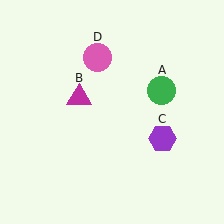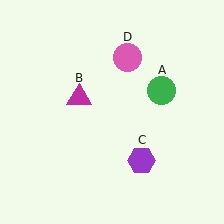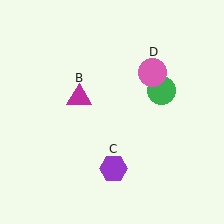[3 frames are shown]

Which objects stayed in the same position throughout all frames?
Green circle (object A) and magenta triangle (object B) remained stationary.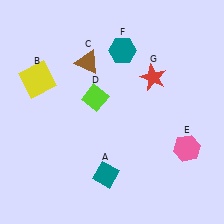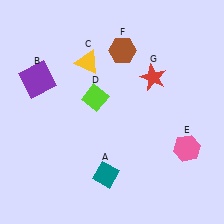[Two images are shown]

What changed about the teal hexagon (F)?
In Image 1, F is teal. In Image 2, it changed to brown.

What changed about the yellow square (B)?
In Image 1, B is yellow. In Image 2, it changed to purple.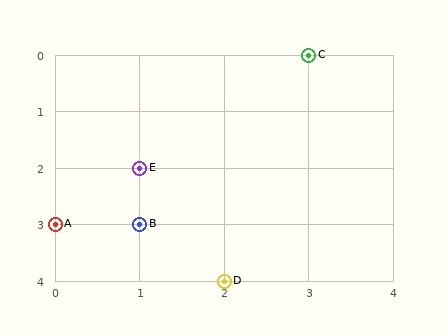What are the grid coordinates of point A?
Point A is at grid coordinates (0, 3).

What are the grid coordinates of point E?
Point E is at grid coordinates (1, 2).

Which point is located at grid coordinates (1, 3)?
Point B is at (1, 3).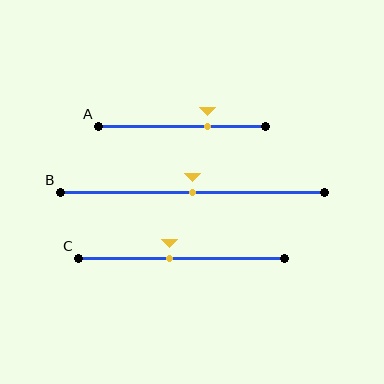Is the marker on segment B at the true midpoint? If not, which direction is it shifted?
Yes, the marker on segment B is at the true midpoint.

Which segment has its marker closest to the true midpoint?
Segment B has its marker closest to the true midpoint.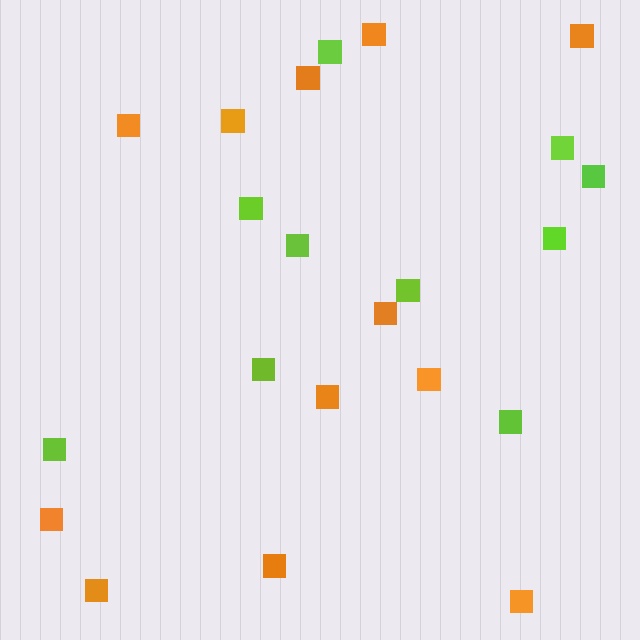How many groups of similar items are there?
There are 2 groups: one group of orange squares (12) and one group of lime squares (10).